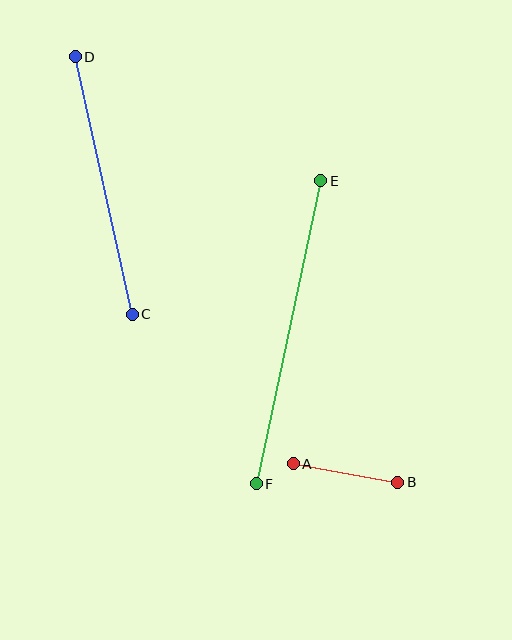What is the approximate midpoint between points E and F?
The midpoint is at approximately (288, 332) pixels.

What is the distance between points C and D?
The distance is approximately 264 pixels.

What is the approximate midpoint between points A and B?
The midpoint is at approximately (345, 473) pixels.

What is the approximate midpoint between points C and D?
The midpoint is at approximately (104, 186) pixels.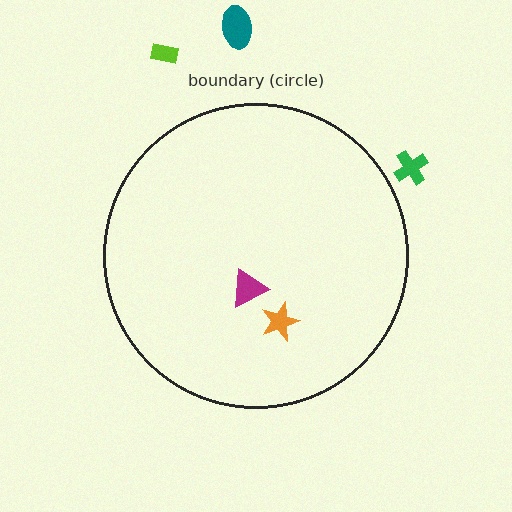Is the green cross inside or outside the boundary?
Outside.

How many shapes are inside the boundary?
2 inside, 3 outside.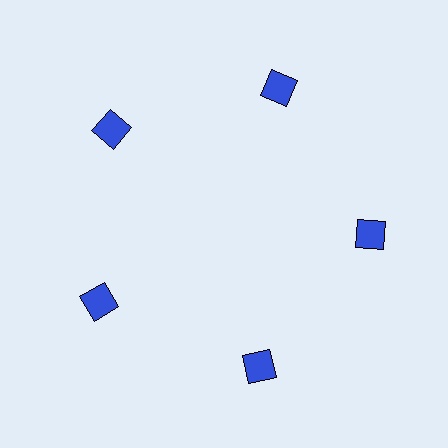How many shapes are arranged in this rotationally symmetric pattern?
There are 5 shapes, arranged in 5 groups of 1.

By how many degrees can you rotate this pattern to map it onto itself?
The pattern maps onto itself every 72 degrees of rotation.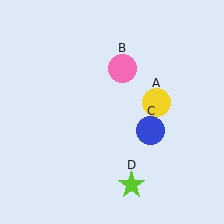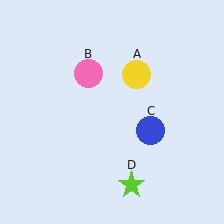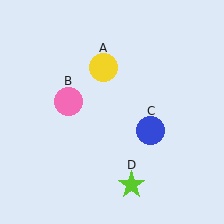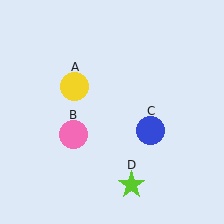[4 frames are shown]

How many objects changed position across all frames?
2 objects changed position: yellow circle (object A), pink circle (object B).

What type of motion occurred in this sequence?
The yellow circle (object A), pink circle (object B) rotated counterclockwise around the center of the scene.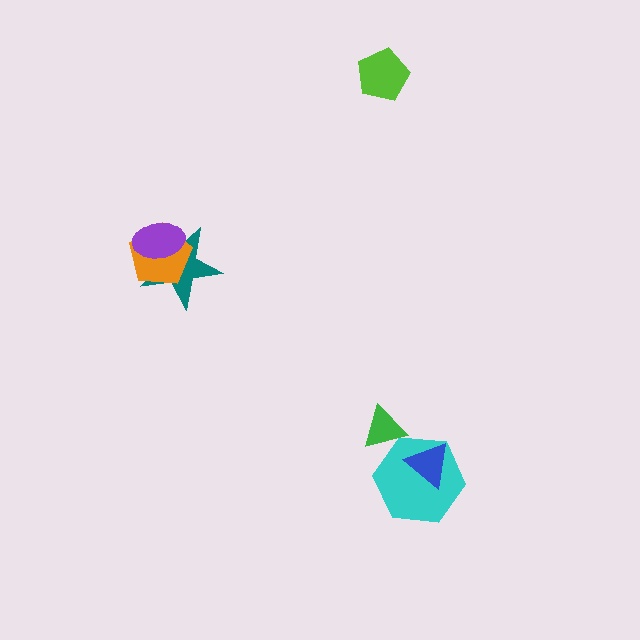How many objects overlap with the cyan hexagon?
2 objects overlap with the cyan hexagon.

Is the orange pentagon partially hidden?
Yes, it is partially covered by another shape.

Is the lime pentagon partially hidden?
No, no other shape covers it.